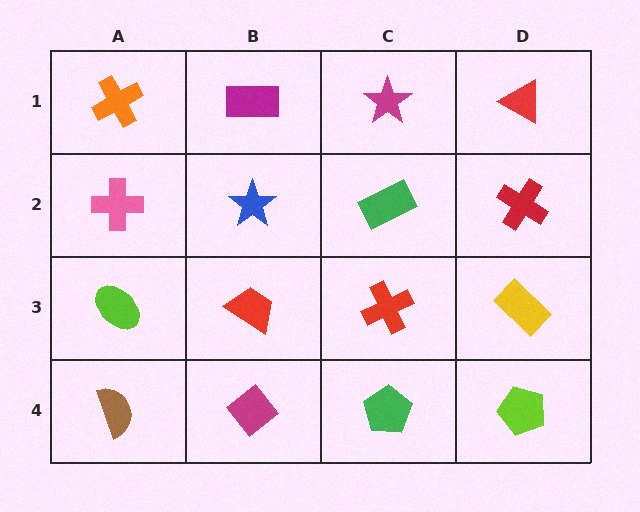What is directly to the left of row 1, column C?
A magenta rectangle.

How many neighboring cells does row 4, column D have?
2.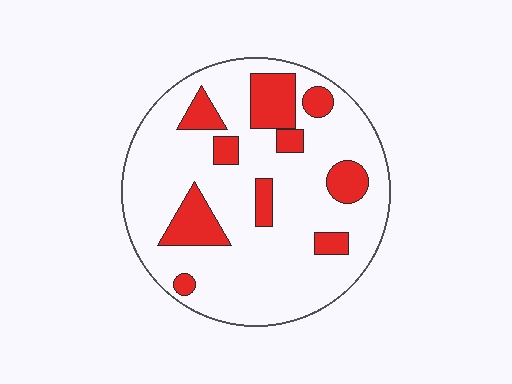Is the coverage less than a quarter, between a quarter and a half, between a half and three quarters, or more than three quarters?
Less than a quarter.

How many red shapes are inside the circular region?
10.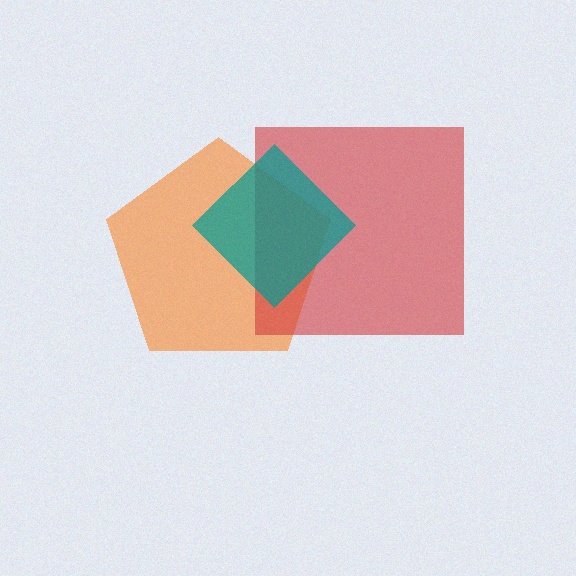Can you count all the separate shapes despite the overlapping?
Yes, there are 3 separate shapes.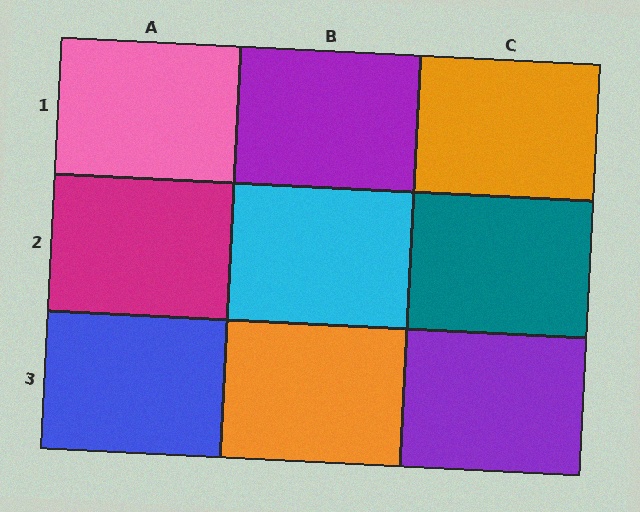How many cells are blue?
1 cell is blue.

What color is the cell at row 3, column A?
Blue.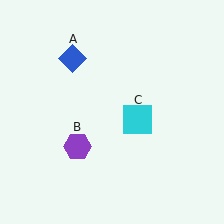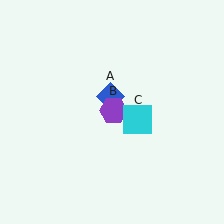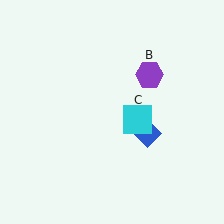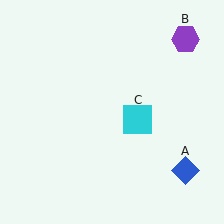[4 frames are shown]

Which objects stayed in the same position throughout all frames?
Cyan square (object C) remained stationary.